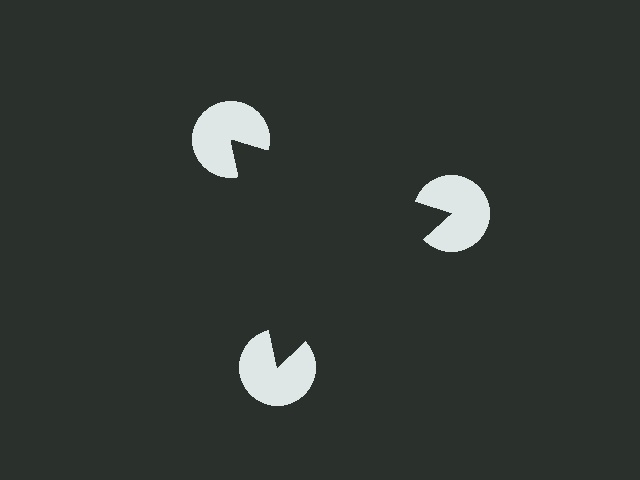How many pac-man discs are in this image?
There are 3 — one at each vertex of the illusory triangle.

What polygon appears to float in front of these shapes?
An illusory triangle — its edges are inferred from the aligned wedge cuts in the pac-man discs, not physically drawn.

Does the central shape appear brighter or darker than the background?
It typically appears slightly darker than the background, even though no actual brightness change is drawn.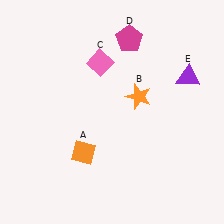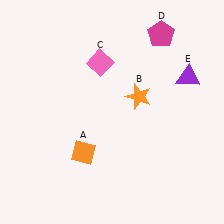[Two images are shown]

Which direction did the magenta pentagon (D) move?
The magenta pentagon (D) moved right.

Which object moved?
The magenta pentagon (D) moved right.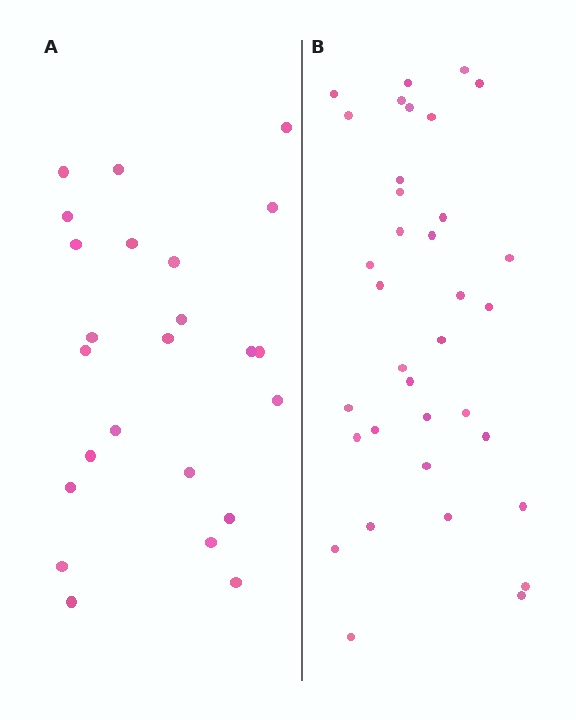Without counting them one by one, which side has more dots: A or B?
Region B (the right region) has more dots.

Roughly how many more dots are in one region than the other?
Region B has roughly 12 or so more dots than region A.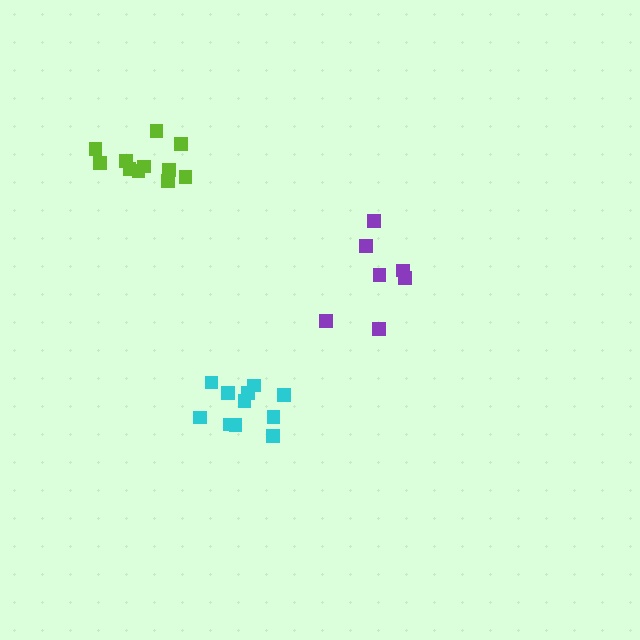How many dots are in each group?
Group 1: 11 dots, Group 2: 11 dots, Group 3: 7 dots (29 total).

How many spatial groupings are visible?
There are 3 spatial groupings.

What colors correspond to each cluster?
The clusters are colored: lime, cyan, purple.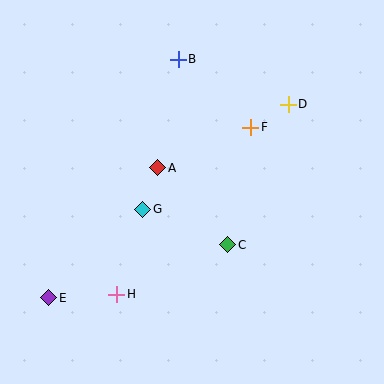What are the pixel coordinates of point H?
Point H is at (117, 294).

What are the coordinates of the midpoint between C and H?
The midpoint between C and H is at (172, 269).